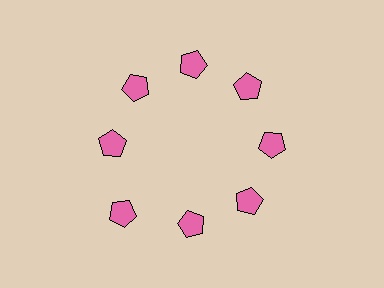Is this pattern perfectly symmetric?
No. The 8 pink pentagons are arranged in a ring, but one element near the 8 o'clock position is pushed outward from the center, breaking the 8-fold rotational symmetry.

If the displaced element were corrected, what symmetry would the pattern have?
It would have 8-fold rotational symmetry — the pattern would map onto itself every 45 degrees.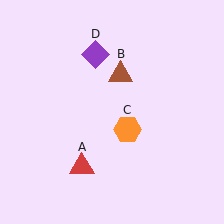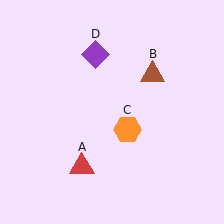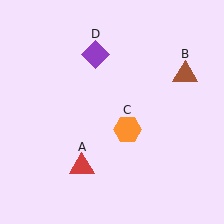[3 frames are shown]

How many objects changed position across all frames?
1 object changed position: brown triangle (object B).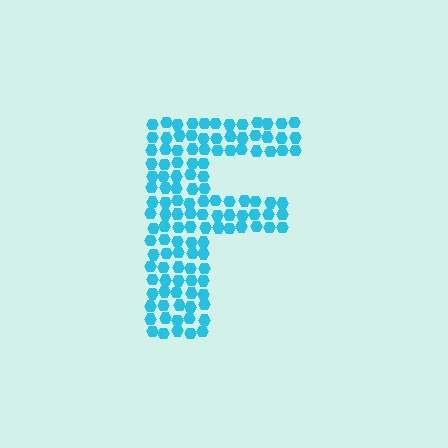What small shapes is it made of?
It is made of small hexagons.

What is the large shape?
The large shape is the letter F.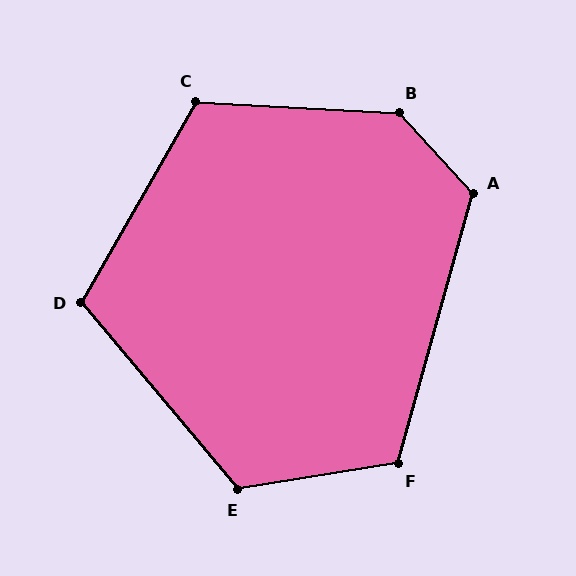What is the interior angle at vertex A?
Approximately 122 degrees (obtuse).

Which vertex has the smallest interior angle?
D, at approximately 110 degrees.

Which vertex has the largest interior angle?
B, at approximately 135 degrees.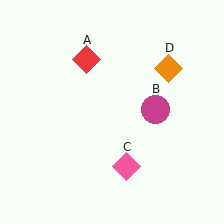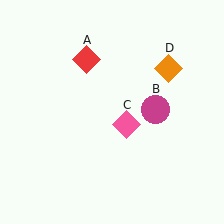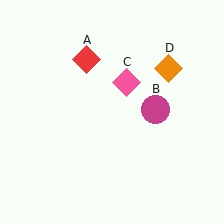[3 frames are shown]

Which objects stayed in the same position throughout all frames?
Red diamond (object A) and magenta circle (object B) and orange diamond (object D) remained stationary.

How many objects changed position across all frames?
1 object changed position: pink diamond (object C).